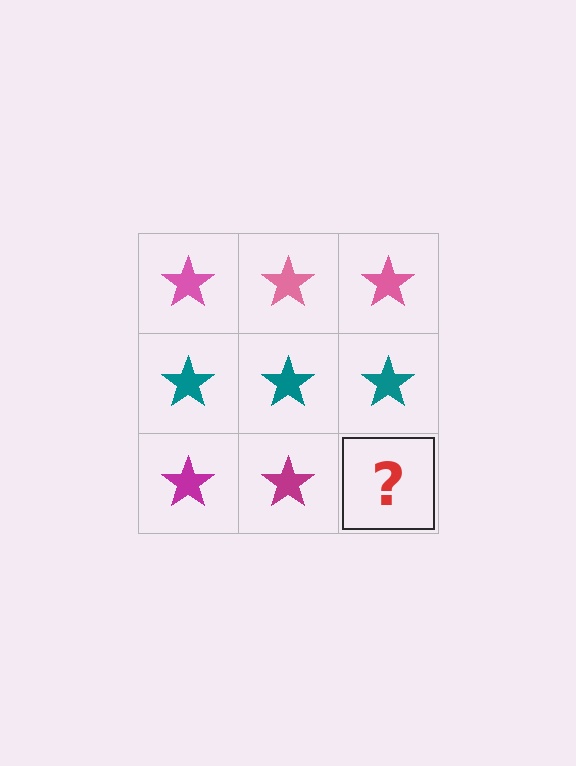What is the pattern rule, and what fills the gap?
The rule is that each row has a consistent color. The gap should be filled with a magenta star.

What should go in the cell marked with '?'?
The missing cell should contain a magenta star.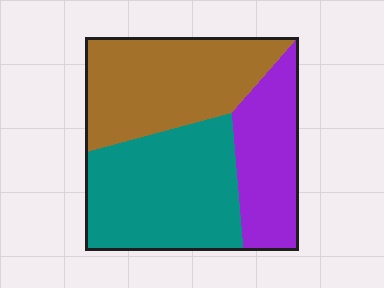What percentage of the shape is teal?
Teal takes up about two fifths (2/5) of the shape.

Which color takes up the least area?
Purple, at roughly 25%.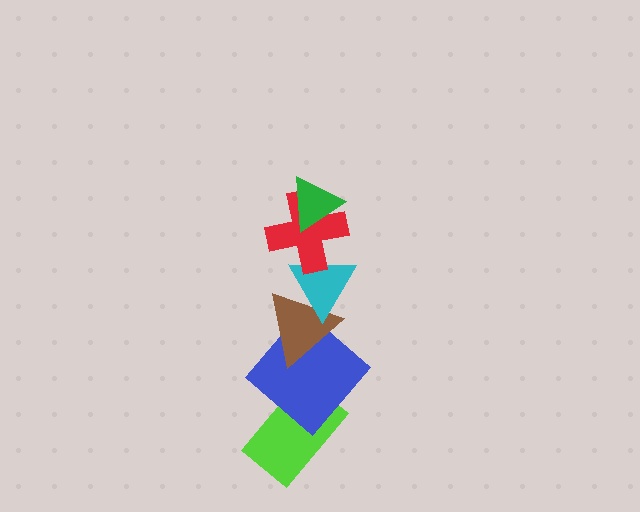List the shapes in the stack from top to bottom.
From top to bottom: the green triangle, the red cross, the cyan triangle, the brown triangle, the blue diamond, the lime rectangle.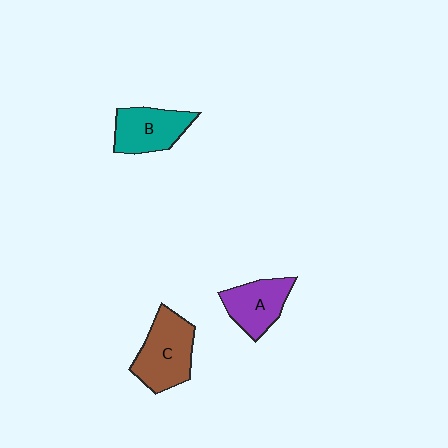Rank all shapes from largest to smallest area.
From largest to smallest: C (brown), B (teal), A (purple).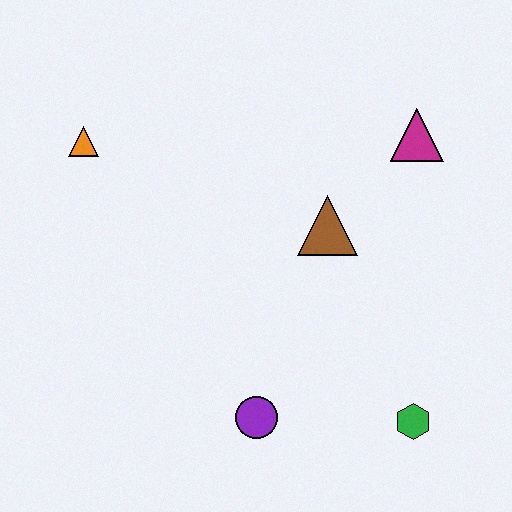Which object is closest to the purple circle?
The green hexagon is closest to the purple circle.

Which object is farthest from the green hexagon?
The orange triangle is farthest from the green hexagon.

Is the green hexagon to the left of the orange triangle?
No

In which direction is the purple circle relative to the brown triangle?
The purple circle is below the brown triangle.